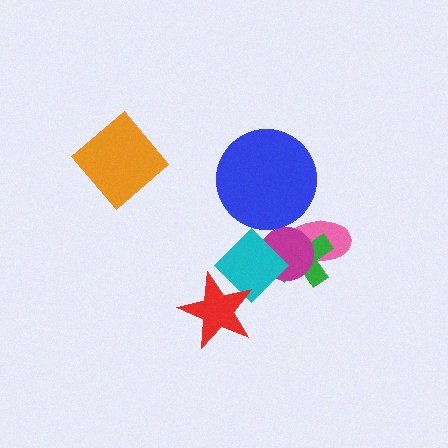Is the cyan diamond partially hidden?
Yes, it is partially covered by another shape.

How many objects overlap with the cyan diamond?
3 objects overlap with the cyan diamond.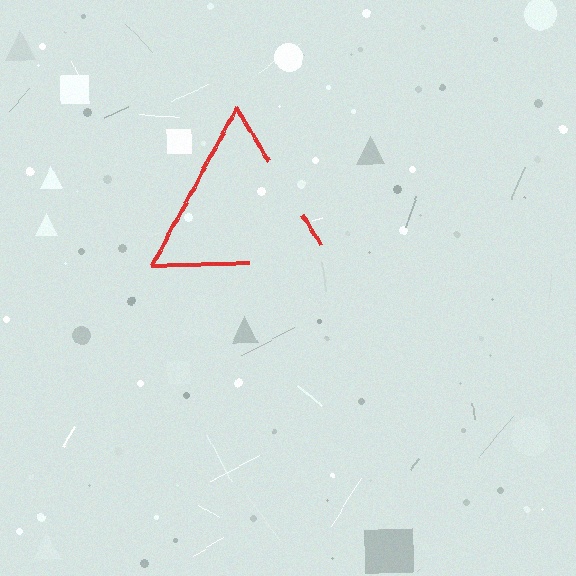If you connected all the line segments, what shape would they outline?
They would outline a triangle.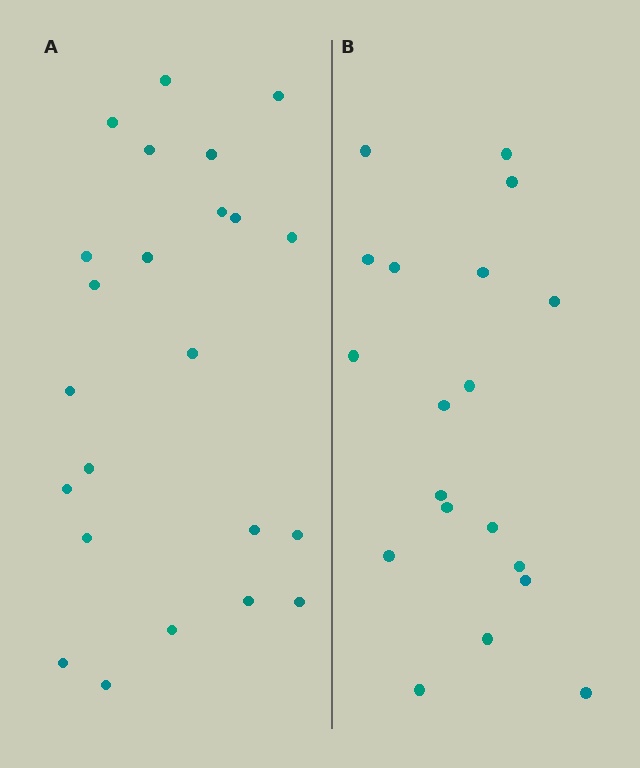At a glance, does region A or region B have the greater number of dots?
Region A (the left region) has more dots.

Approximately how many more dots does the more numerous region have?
Region A has about 4 more dots than region B.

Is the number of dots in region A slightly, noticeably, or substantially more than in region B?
Region A has only slightly more — the two regions are fairly close. The ratio is roughly 1.2 to 1.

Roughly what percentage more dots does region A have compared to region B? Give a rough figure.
About 20% more.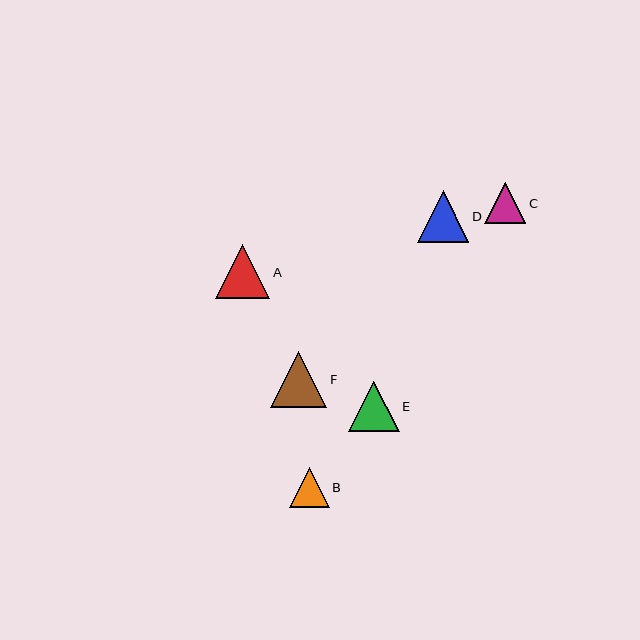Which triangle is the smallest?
Triangle B is the smallest with a size of approximately 40 pixels.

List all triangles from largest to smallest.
From largest to smallest: F, A, D, E, C, B.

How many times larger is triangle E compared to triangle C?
Triangle E is approximately 1.2 times the size of triangle C.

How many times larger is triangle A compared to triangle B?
Triangle A is approximately 1.4 times the size of triangle B.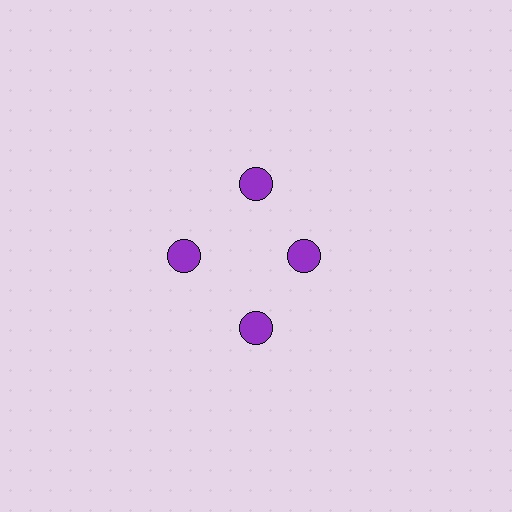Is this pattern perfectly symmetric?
No. The 4 purple circles are arranged in a ring, but one element near the 3 o'clock position is pulled inward toward the center, breaking the 4-fold rotational symmetry.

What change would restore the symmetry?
The symmetry would be restored by moving it outward, back onto the ring so that all 4 circles sit at equal angles and equal distance from the center.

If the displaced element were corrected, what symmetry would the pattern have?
It would have 4-fold rotational symmetry — the pattern would map onto itself every 90 degrees.